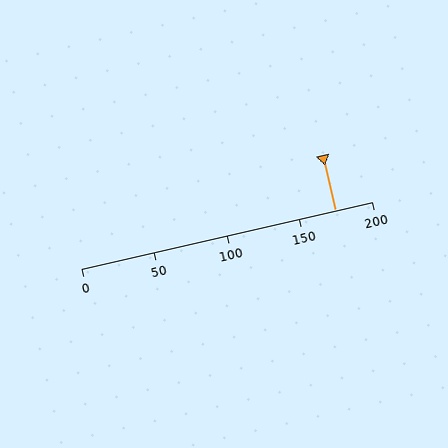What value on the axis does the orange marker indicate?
The marker indicates approximately 175.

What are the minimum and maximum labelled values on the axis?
The axis runs from 0 to 200.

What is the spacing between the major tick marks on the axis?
The major ticks are spaced 50 apart.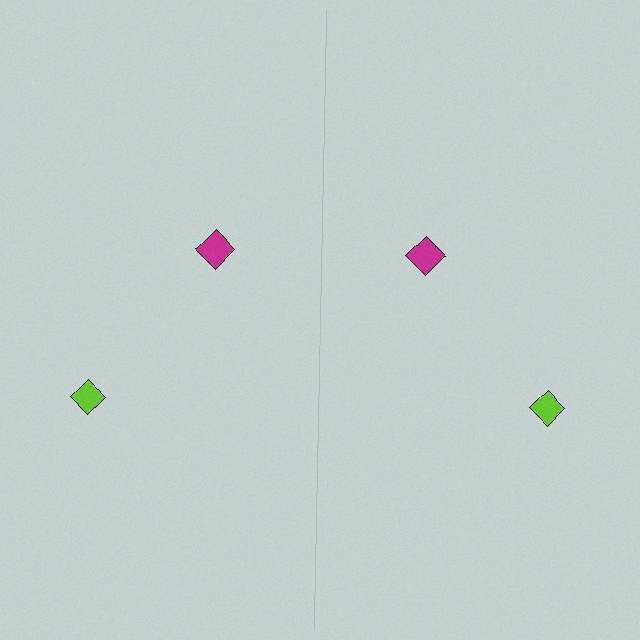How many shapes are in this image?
There are 4 shapes in this image.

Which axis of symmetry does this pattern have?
The pattern has a vertical axis of symmetry running through the center of the image.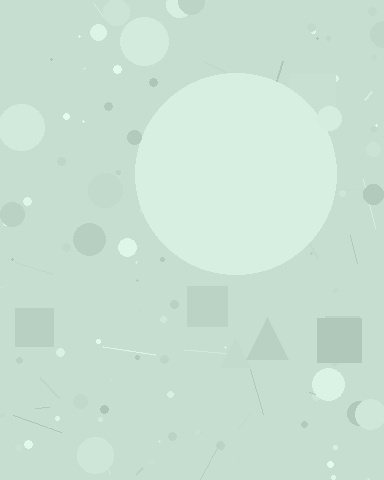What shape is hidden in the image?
A circle is hidden in the image.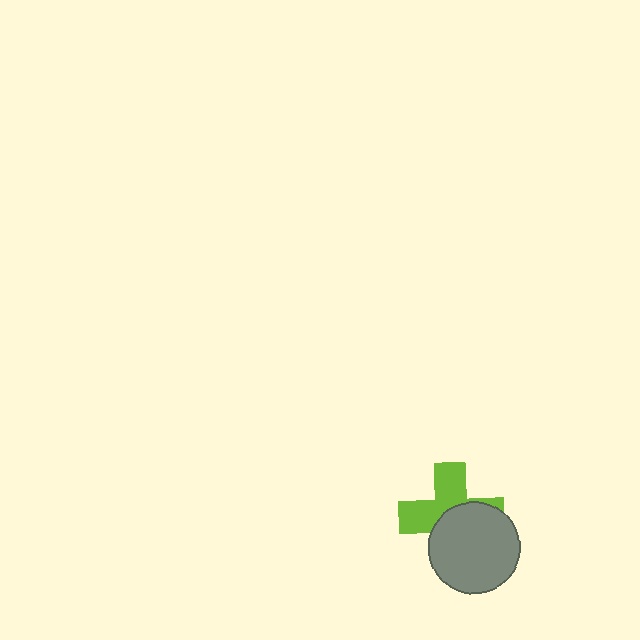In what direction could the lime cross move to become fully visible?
The lime cross could move toward the upper-left. That would shift it out from behind the gray circle entirely.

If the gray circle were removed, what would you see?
You would see the complete lime cross.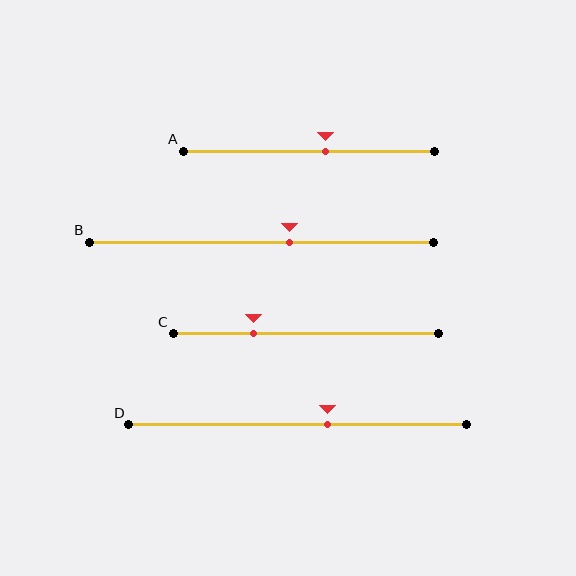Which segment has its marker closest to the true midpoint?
Segment A has its marker closest to the true midpoint.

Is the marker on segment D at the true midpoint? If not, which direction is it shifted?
No, the marker on segment D is shifted to the right by about 9% of the segment length.